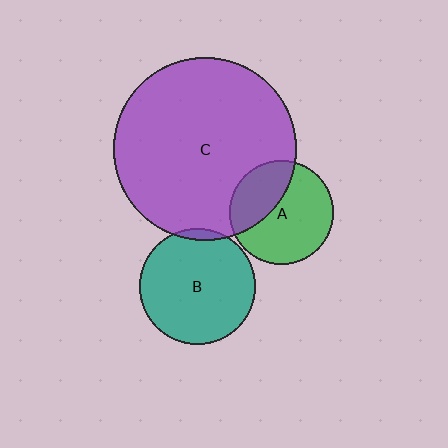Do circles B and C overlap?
Yes.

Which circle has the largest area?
Circle C (purple).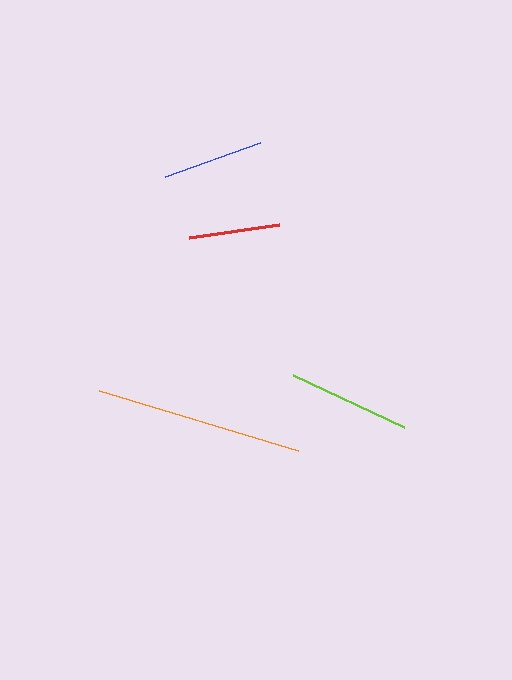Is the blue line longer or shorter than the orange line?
The orange line is longer than the blue line.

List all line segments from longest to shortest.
From longest to shortest: orange, lime, blue, red.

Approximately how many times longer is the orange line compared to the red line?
The orange line is approximately 2.3 times the length of the red line.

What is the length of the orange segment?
The orange segment is approximately 209 pixels long.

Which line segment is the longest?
The orange line is the longest at approximately 209 pixels.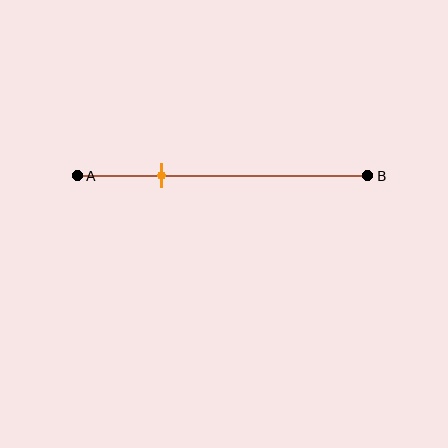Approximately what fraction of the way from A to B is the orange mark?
The orange mark is approximately 30% of the way from A to B.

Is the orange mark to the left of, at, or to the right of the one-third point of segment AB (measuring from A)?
The orange mark is to the left of the one-third point of segment AB.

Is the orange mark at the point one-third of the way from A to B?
No, the mark is at about 30% from A, not at the 33% one-third point.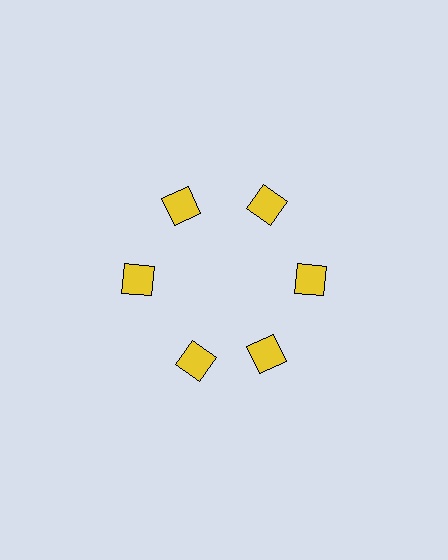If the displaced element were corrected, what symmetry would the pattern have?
It would have 6-fold rotational symmetry — the pattern would map onto itself every 60 degrees.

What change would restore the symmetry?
The symmetry would be restored by rotating it back into even spacing with its neighbors so that all 6 squares sit at equal angles and equal distance from the center.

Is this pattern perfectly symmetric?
No. The 6 yellow squares are arranged in a ring, but one element near the 7 o'clock position is rotated out of alignment along the ring, breaking the 6-fold rotational symmetry.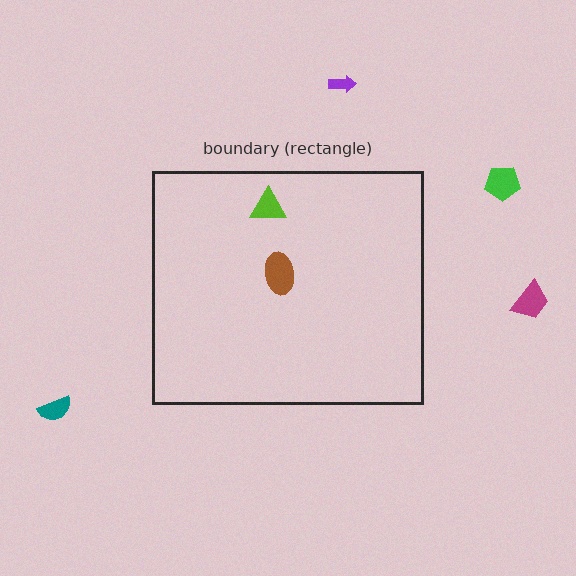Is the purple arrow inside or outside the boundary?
Outside.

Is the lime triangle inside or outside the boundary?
Inside.